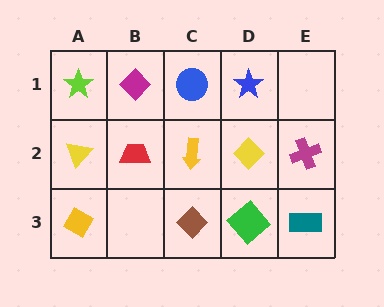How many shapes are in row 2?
5 shapes.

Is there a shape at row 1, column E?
No, that cell is empty.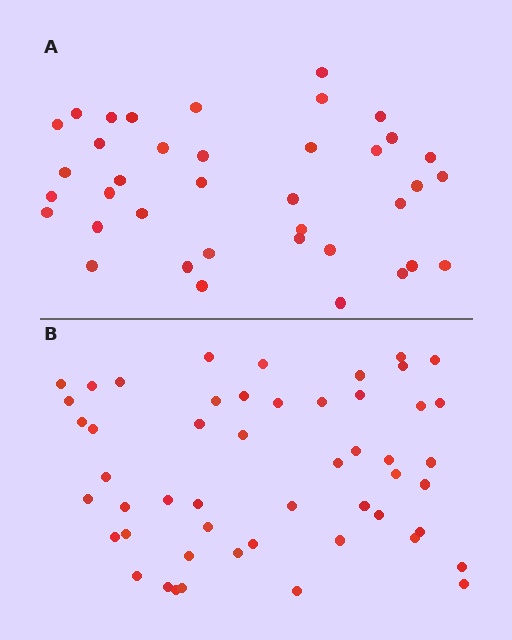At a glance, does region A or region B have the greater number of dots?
Region B (the bottom region) has more dots.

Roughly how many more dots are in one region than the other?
Region B has approximately 15 more dots than region A.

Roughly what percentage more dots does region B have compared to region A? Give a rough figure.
About 35% more.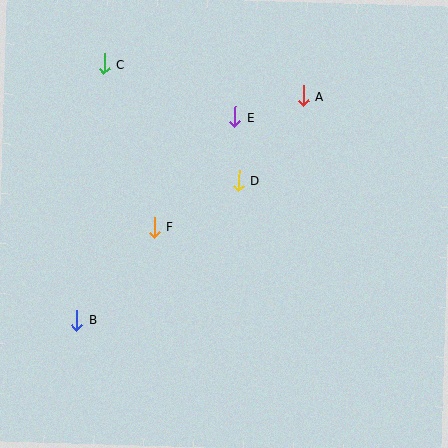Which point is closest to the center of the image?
Point D at (239, 181) is closest to the center.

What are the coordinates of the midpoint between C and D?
The midpoint between C and D is at (171, 122).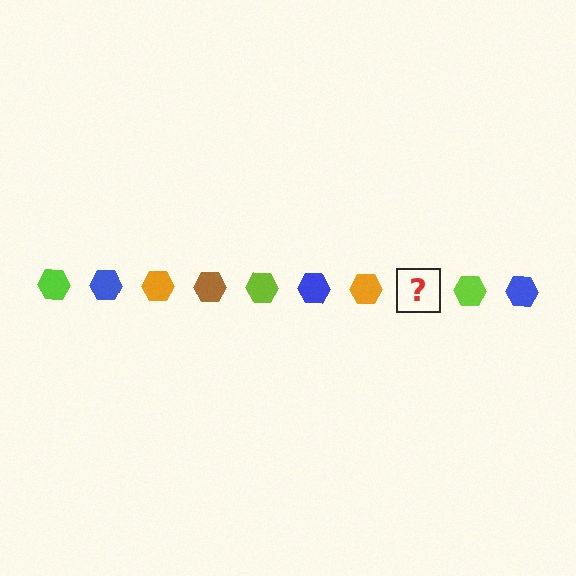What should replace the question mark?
The question mark should be replaced with a brown hexagon.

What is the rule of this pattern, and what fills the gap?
The rule is that the pattern cycles through lime, blue, orange, brown hexagons. The gap should be filled with a brown hexagon.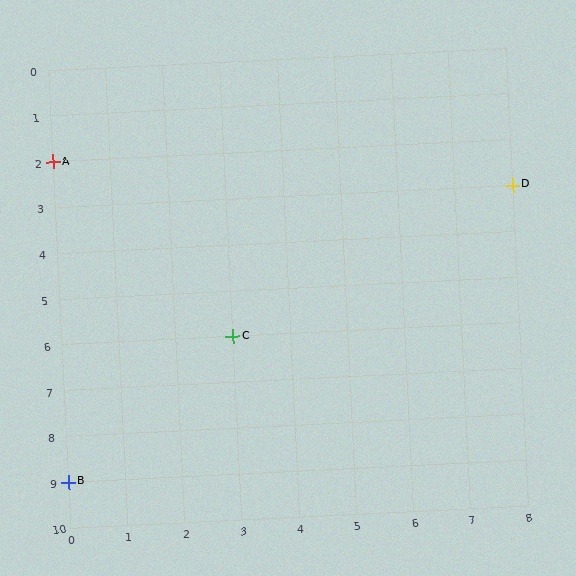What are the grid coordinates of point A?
Point A is at grid coordinates (0, 2).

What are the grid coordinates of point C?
Point C is at grid coordinates (3, 6).